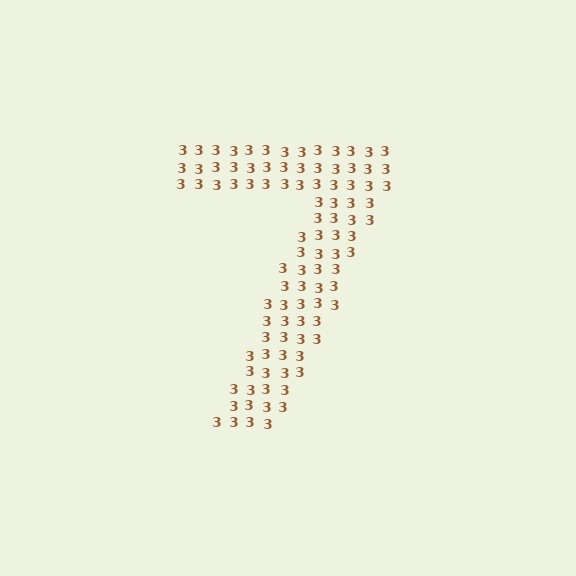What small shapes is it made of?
It is made of small digit 3's.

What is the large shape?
The large shape is the digit 7.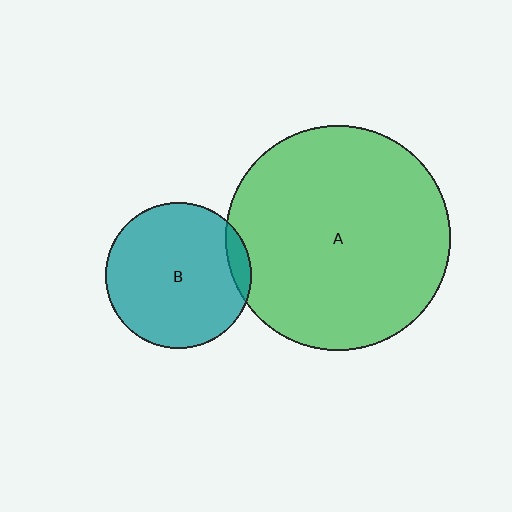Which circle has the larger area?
Circle A (green).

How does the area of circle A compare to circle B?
Approximately 2.4 times.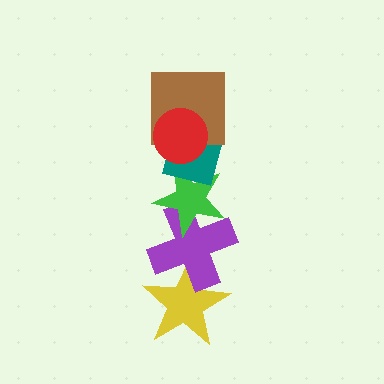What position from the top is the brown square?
The brown square is 2nd from the top.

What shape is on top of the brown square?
The red circle is on top of the brown square.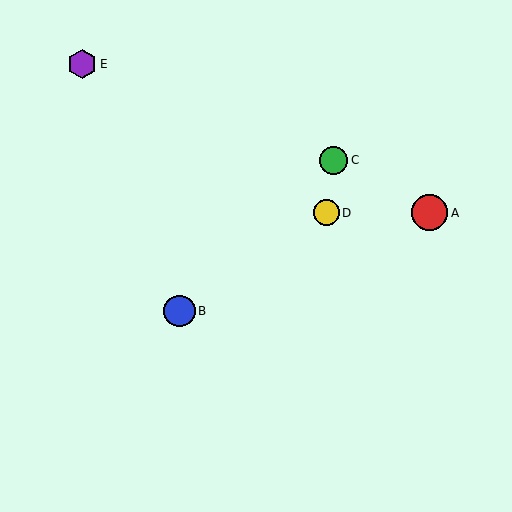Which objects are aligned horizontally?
Objects A, D are aligned horizontally.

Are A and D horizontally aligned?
Yes, both are at y≈213.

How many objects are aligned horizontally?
2 objects (A, D) are aligned horizontally.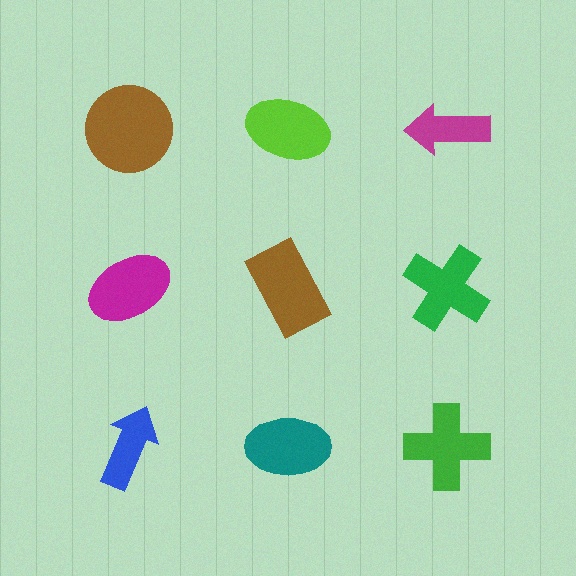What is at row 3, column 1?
A blue arrow.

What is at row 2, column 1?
A magenta ellipse.